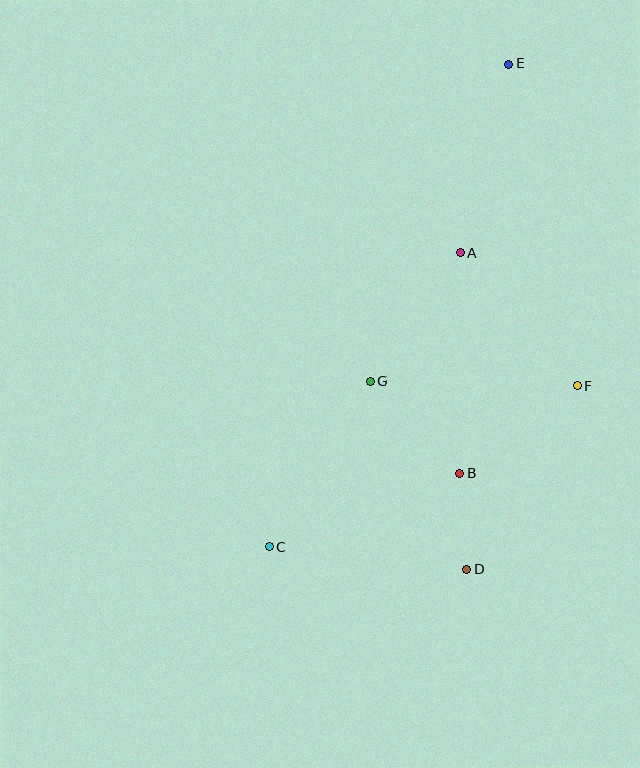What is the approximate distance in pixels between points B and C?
The distance between B and C is approximately 204 pixels.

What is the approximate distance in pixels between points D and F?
The distance between D and F is approximately 214 pixels.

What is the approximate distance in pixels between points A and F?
The distance between A and F is approximately 177 pixels.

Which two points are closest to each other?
Points B and D are closest to each other.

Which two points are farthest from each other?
Points C and E are farthest from each other.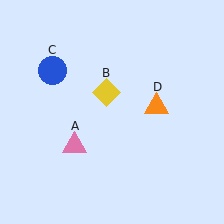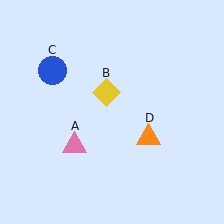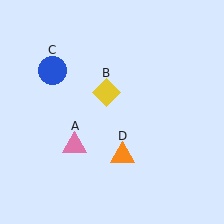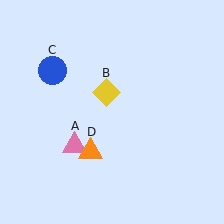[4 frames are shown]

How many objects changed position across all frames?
1 object changed position: orange triangle (object D).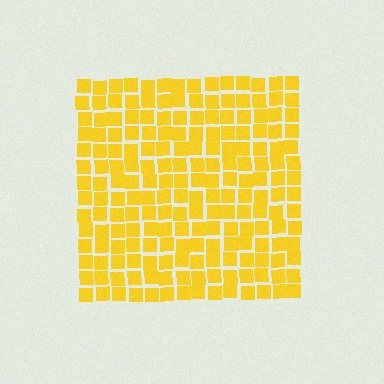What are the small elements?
The small elements are squares.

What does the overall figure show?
The overall figure shows a square.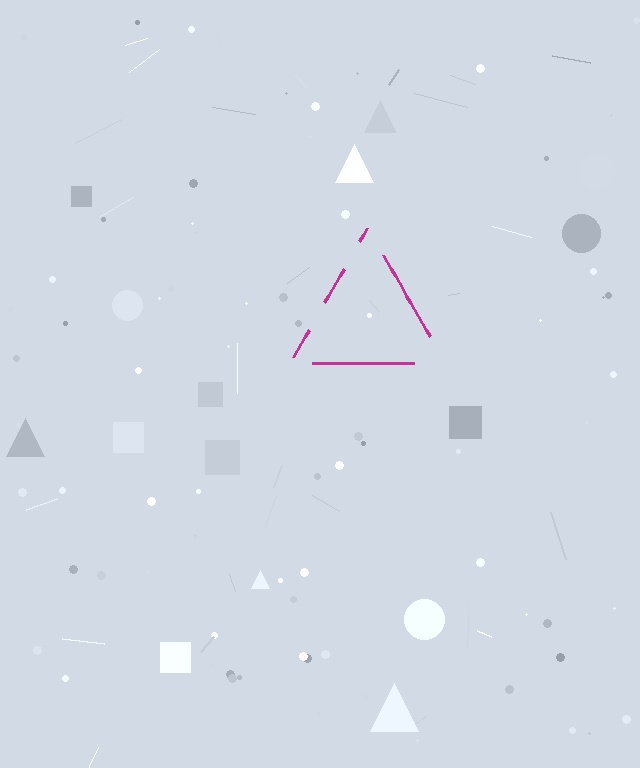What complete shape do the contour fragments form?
The contour fragments form a triangle.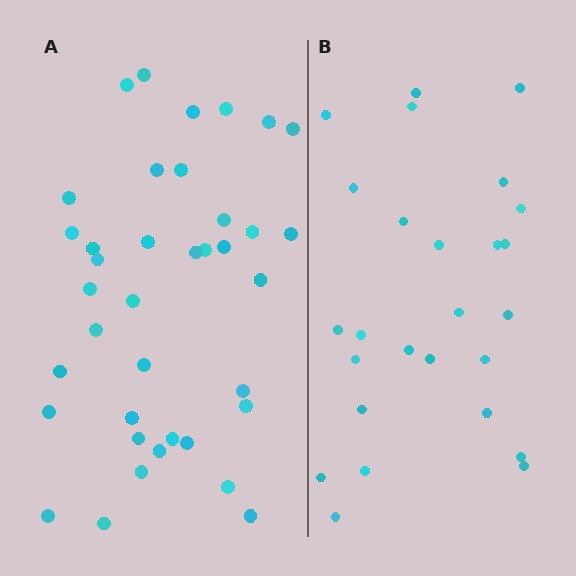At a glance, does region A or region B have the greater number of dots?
Region A (the left region) has more dots.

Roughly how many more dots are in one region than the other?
Region A has roughly 12 or so more dots than region B.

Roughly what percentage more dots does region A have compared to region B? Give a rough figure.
About 45% more.